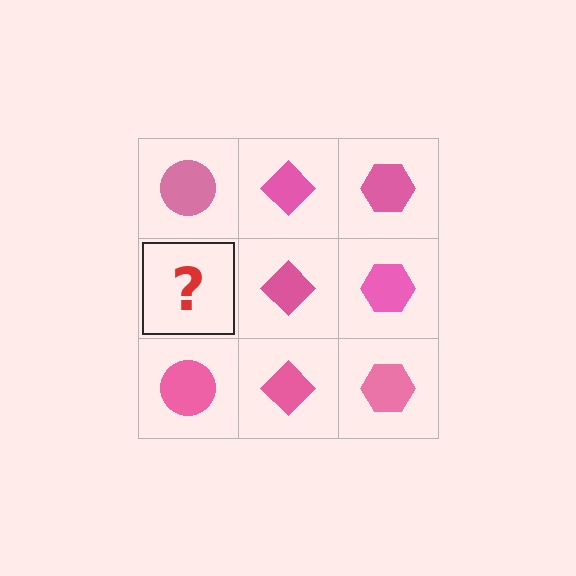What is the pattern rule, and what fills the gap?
The rule is that each column has a consistent shape. The gap should be filled with a pink circle.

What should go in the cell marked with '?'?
The missing cell should contain a pink circle.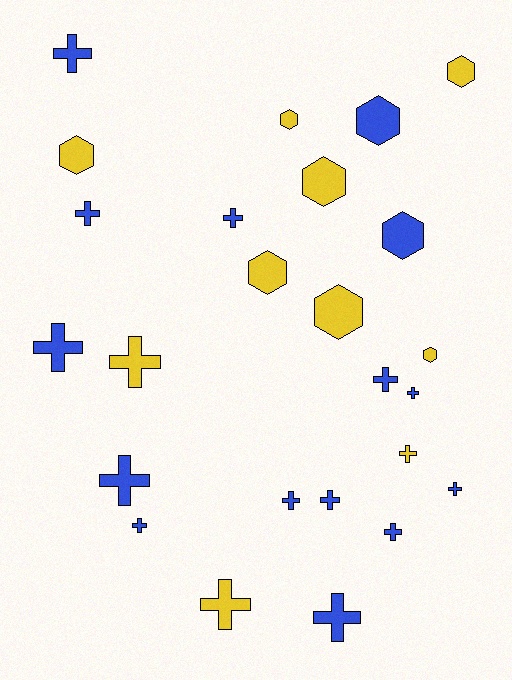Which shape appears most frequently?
Cross, with 16 objects.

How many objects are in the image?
There are 25 objects.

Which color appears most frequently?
Blue, with 15 objects.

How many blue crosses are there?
There are 13 blue crosses.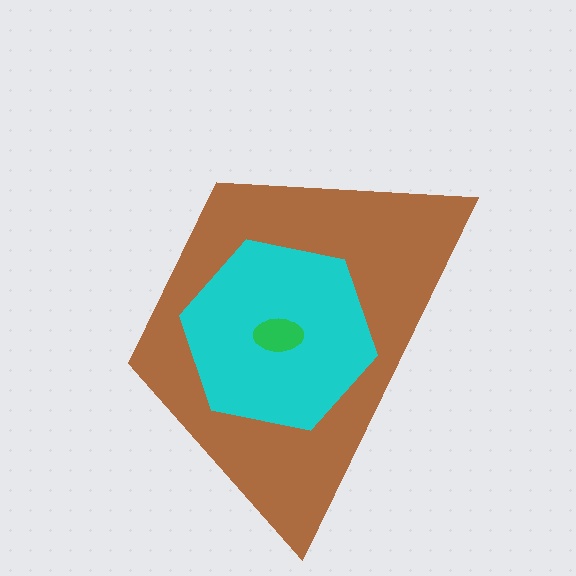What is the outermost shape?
The brown trapezoid.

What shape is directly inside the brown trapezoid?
The cyan hexagon.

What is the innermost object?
The green ellipse.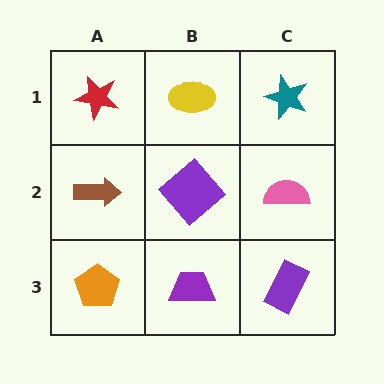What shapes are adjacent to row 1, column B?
A purple diamond (row 2, column B), a red star (row 1, column A), a teal star (row 1, column C).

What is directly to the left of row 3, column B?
An orange pentagon.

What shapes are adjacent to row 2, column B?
A yellow ellipse (row 1, column B), a purple trapezoid (row 3, column B), a brown arrow (row 2, column A), a pink semicircle (row 2, column C).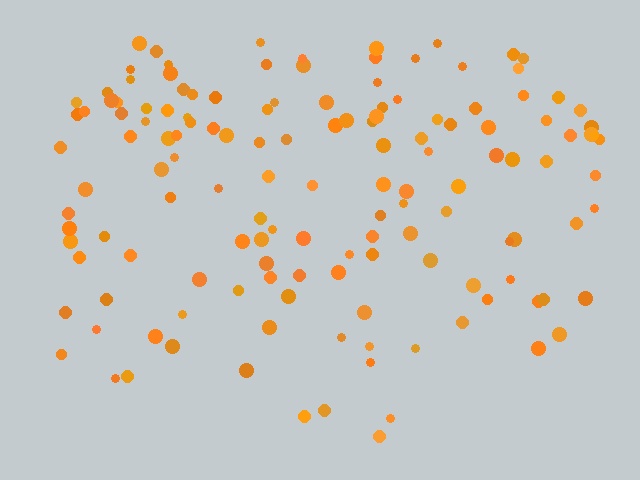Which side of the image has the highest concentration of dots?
The top.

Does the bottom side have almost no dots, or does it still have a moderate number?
Still a moderate number, just noticeably fewer than the top.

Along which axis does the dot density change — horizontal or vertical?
Vertical.